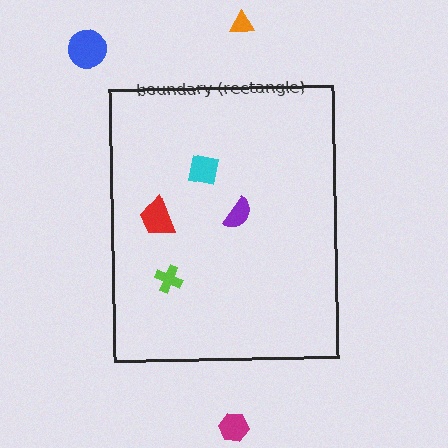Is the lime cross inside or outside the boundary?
Inside.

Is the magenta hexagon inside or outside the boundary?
Outside.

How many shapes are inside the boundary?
4 inside, 3 outside.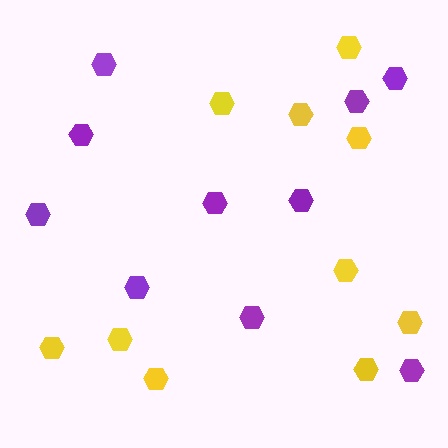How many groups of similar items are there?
There are 2 groups: one group of purple hexagons (10) and one group of yellow hexagons (10).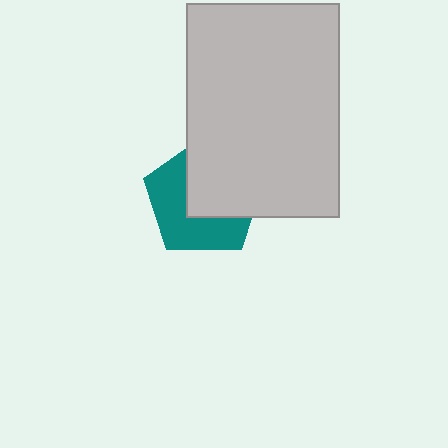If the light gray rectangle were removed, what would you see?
You would see the complete teal pentagon.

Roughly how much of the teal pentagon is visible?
About half of it is visible (roughly 50%).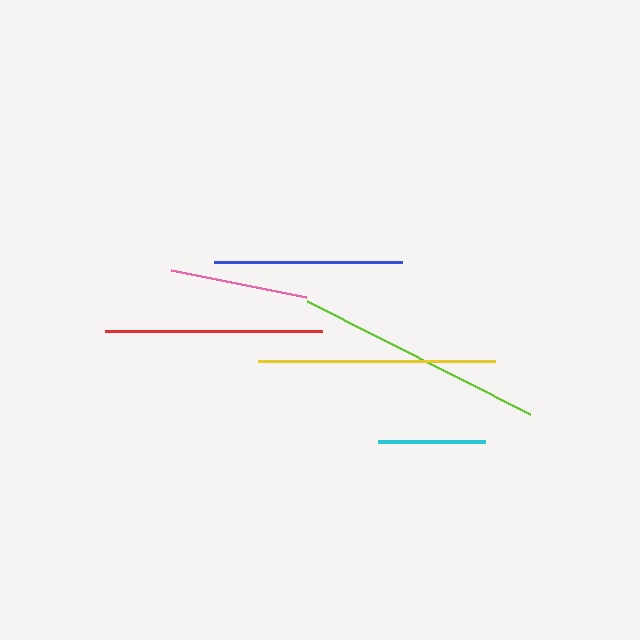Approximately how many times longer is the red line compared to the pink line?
The red line is approximately 1.6 times the length of the pink line.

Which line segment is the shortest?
The cyan line is the shortest at approximately 107 pixels.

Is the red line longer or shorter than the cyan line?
The red line is longer than the cyan line.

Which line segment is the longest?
The lime line is the longest at approximately 251 pixels.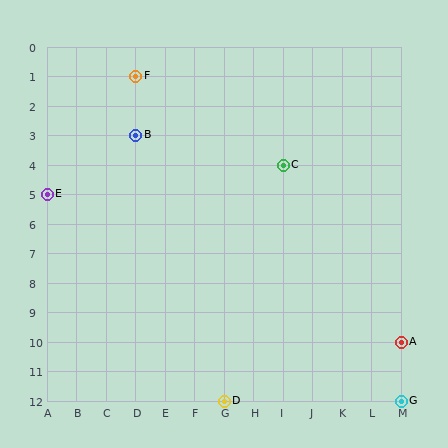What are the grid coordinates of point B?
Point B is at grid coordinates (D, 3).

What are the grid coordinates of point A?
Point A is at grid coordinates (M, 10).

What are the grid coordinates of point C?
Point C is at grid coordinates (I, 4).